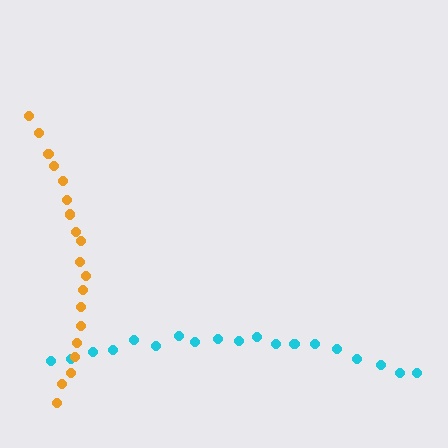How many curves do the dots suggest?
There are 2 distinct paths.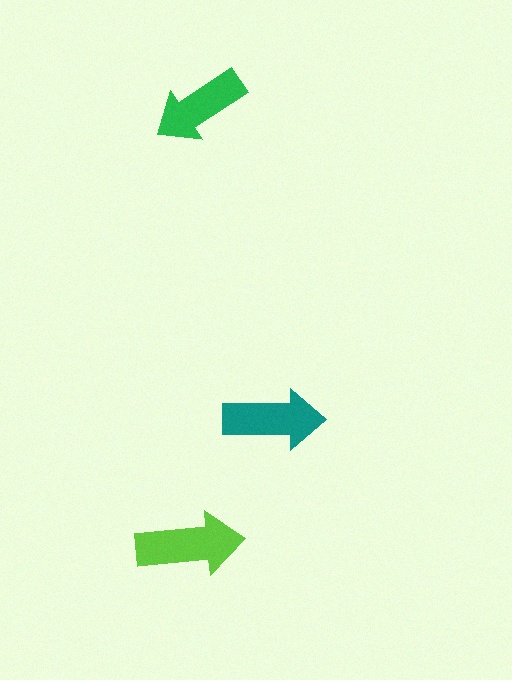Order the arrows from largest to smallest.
the lime one, the teal one, the green one.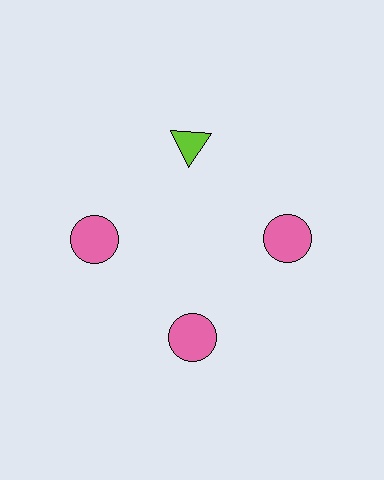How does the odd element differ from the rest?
It differs in both color (lime instead of pink) and shape (triangle instead of circle).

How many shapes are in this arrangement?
There are 4 shapes arranged in a ring pattern.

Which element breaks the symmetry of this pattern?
The lime triangle at roughly the 12 o'clock position breaks the symmetry. All other shapes are pink circles.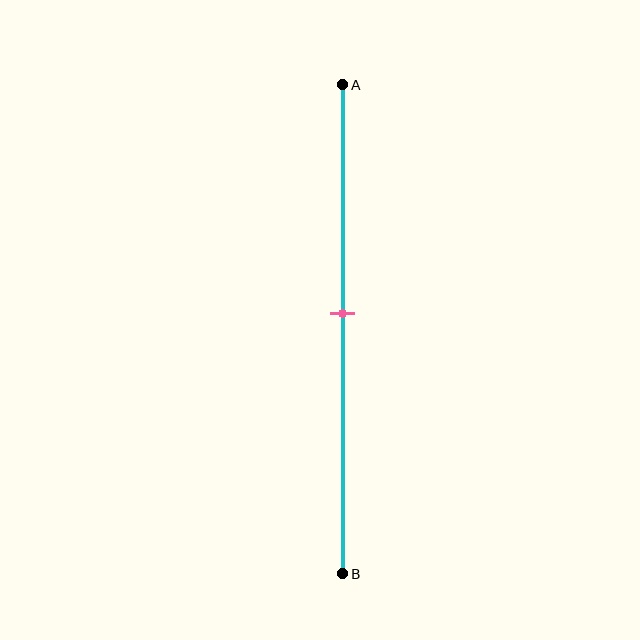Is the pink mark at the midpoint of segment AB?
No, the mark is at about 45% from A, not at the 50% midpoint.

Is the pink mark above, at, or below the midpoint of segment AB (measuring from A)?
The pink mark is above the midpoint of segment AB.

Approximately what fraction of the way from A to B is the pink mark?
The pink mark is approximately 45% of the way from A to B.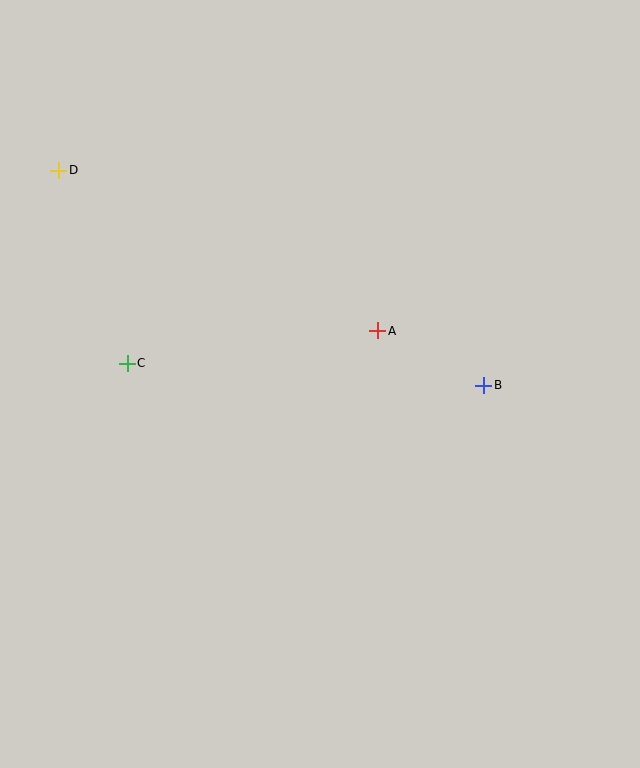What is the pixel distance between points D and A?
The distance between D and A is 357 pixels.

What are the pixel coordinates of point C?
Point C is at (127, 363).